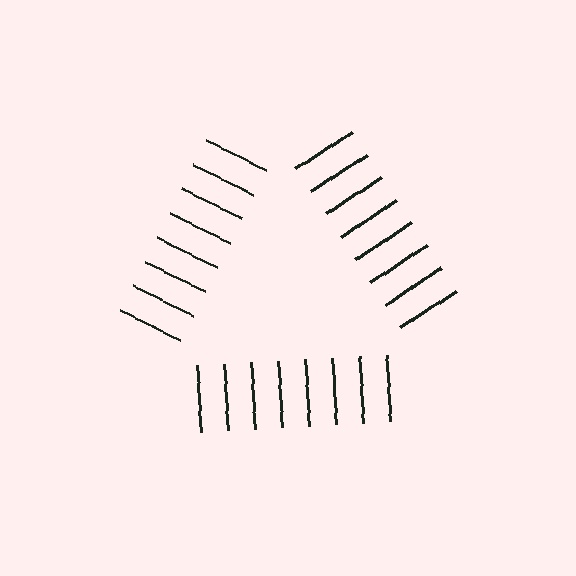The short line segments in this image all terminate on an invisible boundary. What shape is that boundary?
An illusory triangle — the line segments terminate on its edges but no continuous stroke is drawn.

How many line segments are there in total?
24 — 8 along each of the 3 edges.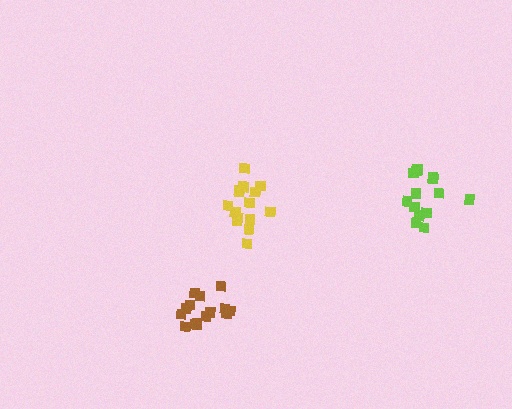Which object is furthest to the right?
The lime cluster is rightmost.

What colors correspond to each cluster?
The clusters are colored: yellow, lime, brown.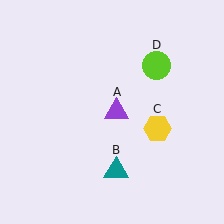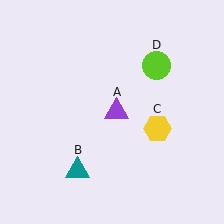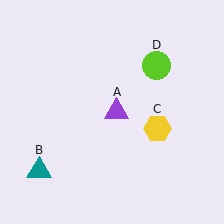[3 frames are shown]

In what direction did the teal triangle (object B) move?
The teal triangle (object B) moved left.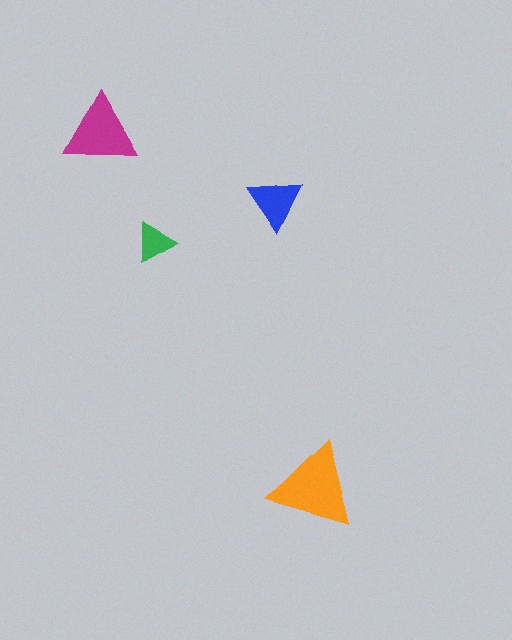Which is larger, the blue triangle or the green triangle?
The blue one.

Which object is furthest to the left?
The magenta triangle is leftmost.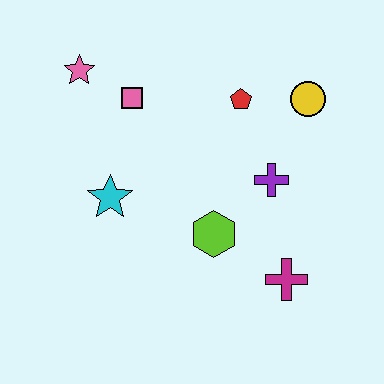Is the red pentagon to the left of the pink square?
No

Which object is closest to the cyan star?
The pink square is closest to the cyan star.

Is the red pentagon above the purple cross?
Yes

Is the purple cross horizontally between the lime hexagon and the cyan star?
No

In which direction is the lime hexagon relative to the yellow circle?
The lime hexagon is below the yellow circle.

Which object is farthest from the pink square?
The magenta cross is farthest from the pink square.